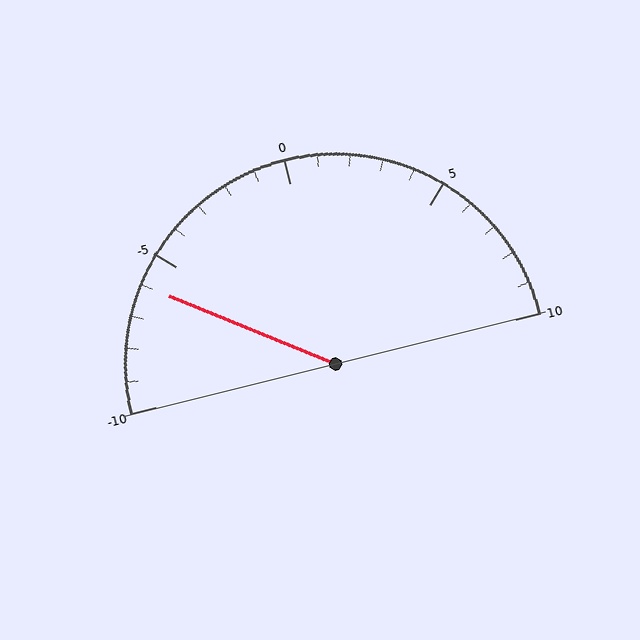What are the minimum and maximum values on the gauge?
The gauge ranges from -10 to 10.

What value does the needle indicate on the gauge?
The needle indicates approximately -6.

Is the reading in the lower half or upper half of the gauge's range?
The reading is in the lower half of the range (-10 to 10).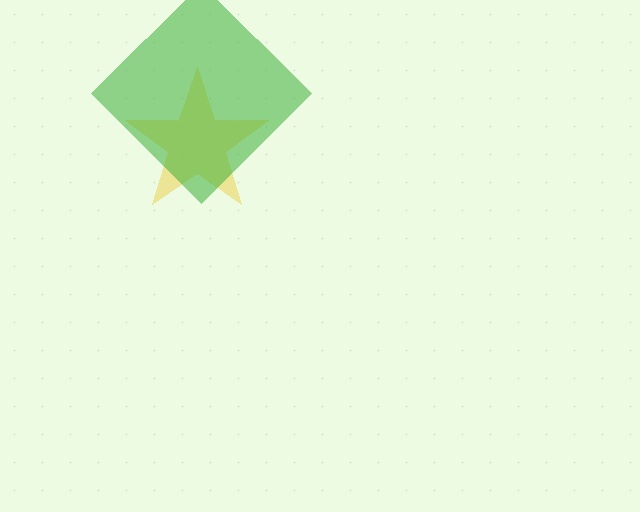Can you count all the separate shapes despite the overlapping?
Yes, there are 2 separate shapes.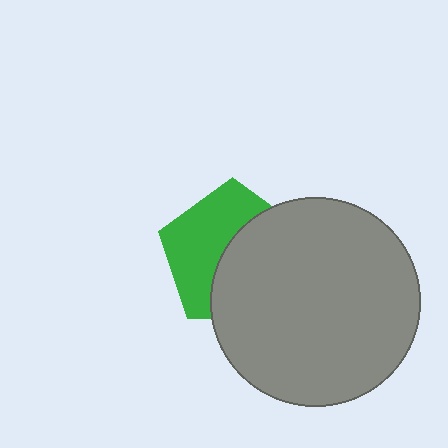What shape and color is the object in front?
The object in front is a gray circle.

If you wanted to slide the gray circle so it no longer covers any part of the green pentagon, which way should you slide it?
Slide it right — that is the most direct way to separate the two shapes.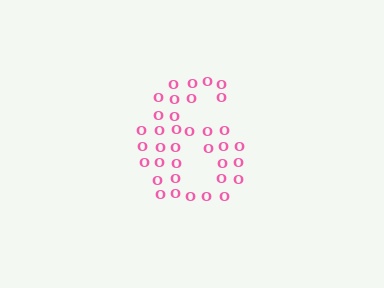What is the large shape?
The large shape is the digit 6.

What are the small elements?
The small elements are letter O's.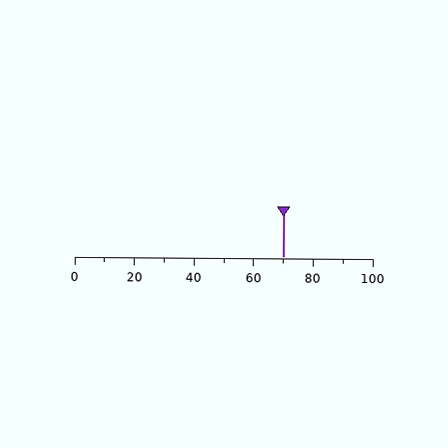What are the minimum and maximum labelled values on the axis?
The axis runs from 0 to 100.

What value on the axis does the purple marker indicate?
The marker indicates approximately 70.